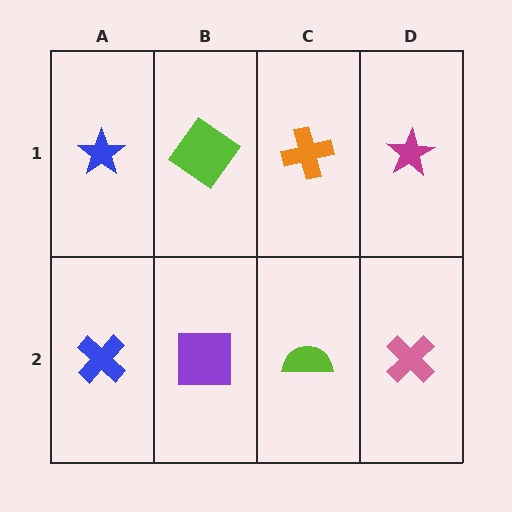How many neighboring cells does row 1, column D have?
2.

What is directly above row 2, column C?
An orange cross.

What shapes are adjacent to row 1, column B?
A purple square (row 2, column B), a blue star (row 1, column A), an orange cross (row 1, column C).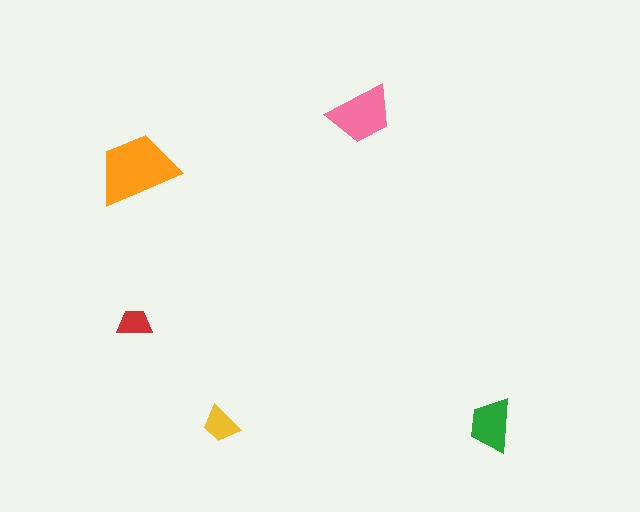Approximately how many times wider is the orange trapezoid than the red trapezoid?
About 2.5 times wider.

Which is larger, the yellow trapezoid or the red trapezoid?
The yellow one.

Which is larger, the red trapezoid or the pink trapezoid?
The pink one.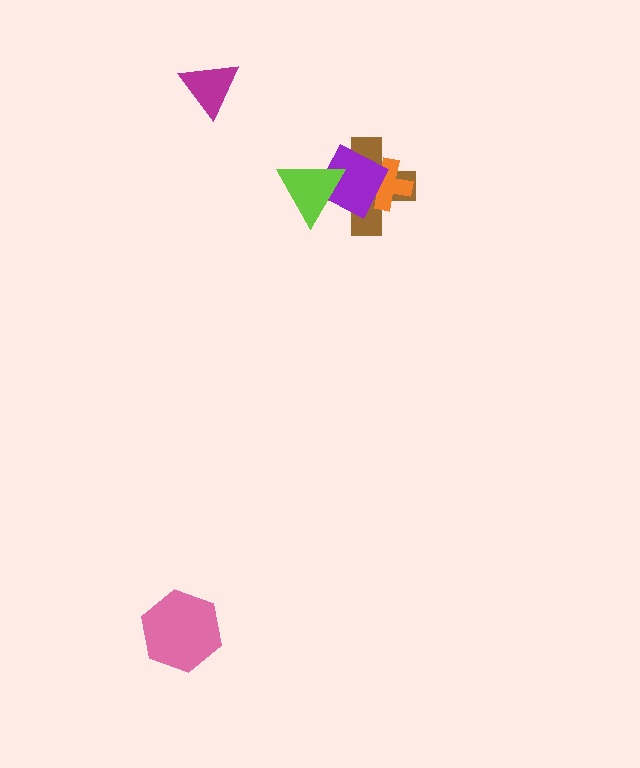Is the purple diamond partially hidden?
Yes, it is partially covered by another shape.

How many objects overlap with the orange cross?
2 objects overlap with the orange cross.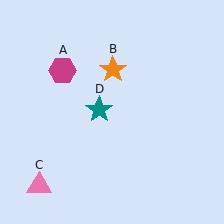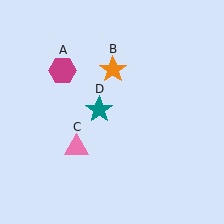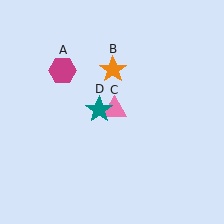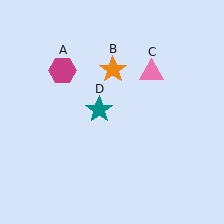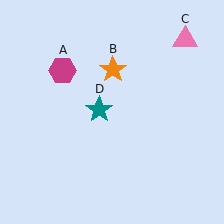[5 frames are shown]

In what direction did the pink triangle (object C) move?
The pink triangle (object C) moved up and to the right.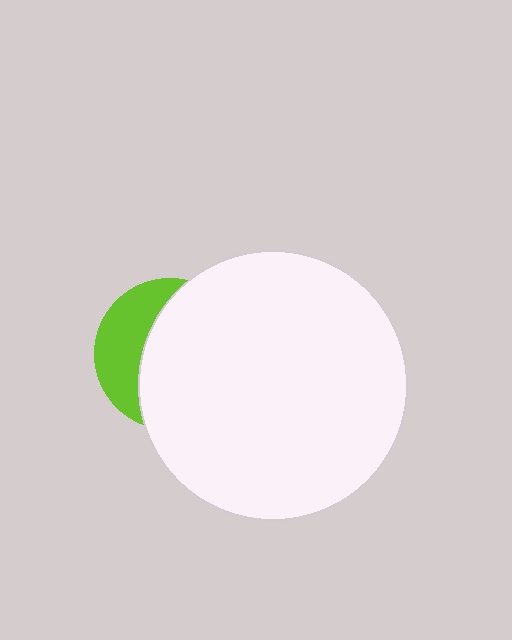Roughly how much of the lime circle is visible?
A small part of it is visible (roughly 33%).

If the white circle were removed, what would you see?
You would see the complete lime circle.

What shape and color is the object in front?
The object in front is a white circle.